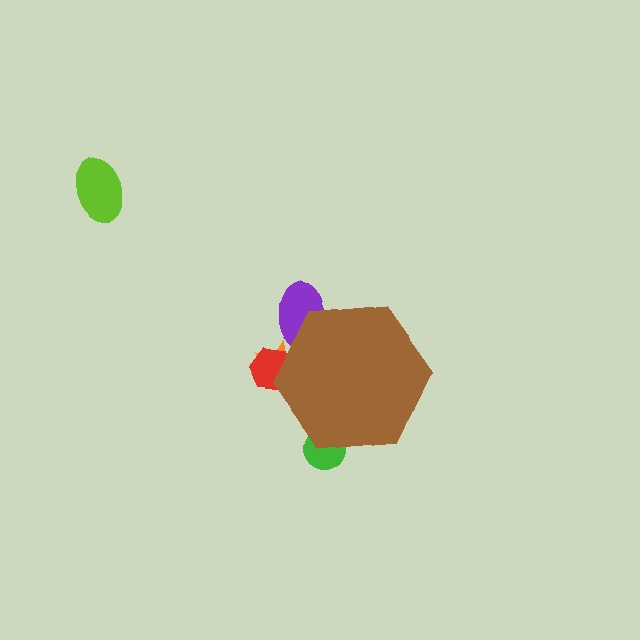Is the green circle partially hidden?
Yes, the green circle is partially hidden behind the brown hexagon.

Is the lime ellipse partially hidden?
No, the lime ellipse is fully visible.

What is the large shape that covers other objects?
A brown hexagon.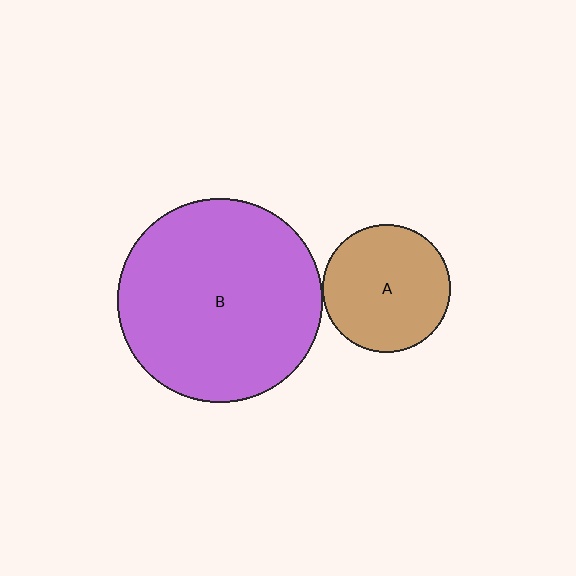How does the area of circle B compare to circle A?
Approximately 2.5 times.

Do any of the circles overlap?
No, none of the circles overlap.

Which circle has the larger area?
Circle B (purple).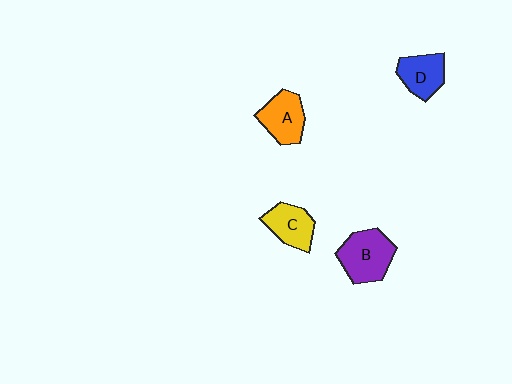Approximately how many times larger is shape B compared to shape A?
Approximately 1.2 times.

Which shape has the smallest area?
Shape D (blue).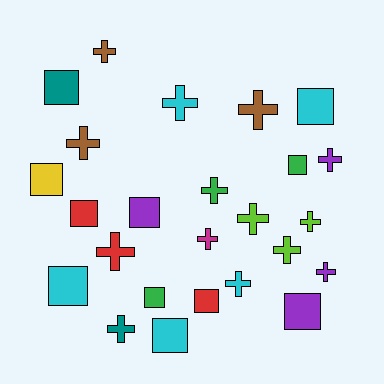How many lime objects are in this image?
There are 3 lime objects.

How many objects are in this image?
There are 25 objects.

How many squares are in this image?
There are 11 squares.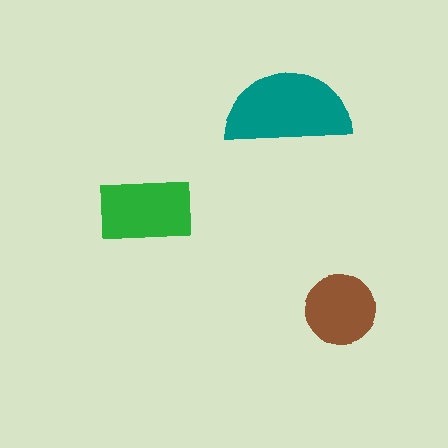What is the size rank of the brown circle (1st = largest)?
3rd.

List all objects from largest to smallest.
The teal semicircle, the green rectangle, the brown circle.